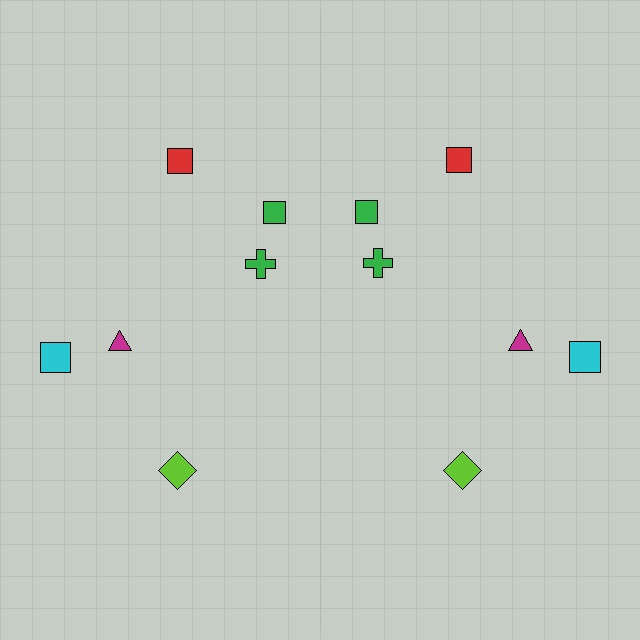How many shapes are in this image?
There are 12 shapes in this image.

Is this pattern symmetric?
Yes, this pattern has bilateral (reflection) symmetry.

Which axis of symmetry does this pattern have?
The pattern has a vertical axis of symmetry running through the center of the image.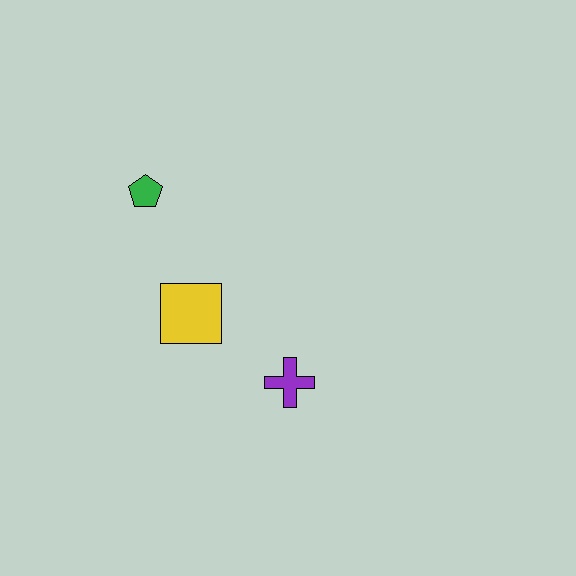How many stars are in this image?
There are no stars.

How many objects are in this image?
There are 3 objects.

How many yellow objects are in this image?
There is 1 yellow object.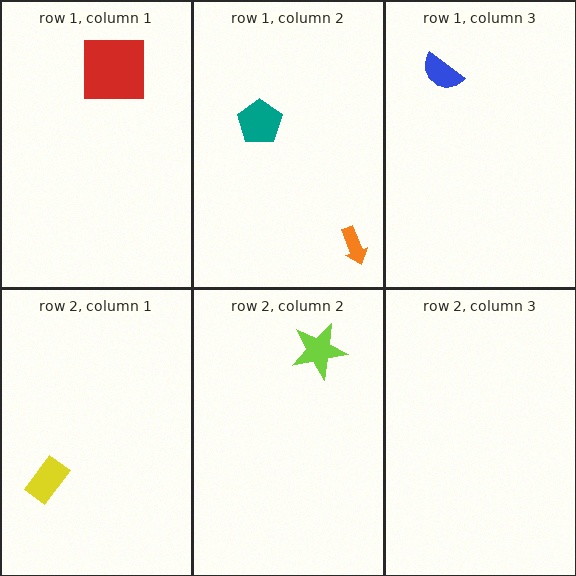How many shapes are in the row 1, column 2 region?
2.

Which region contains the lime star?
The row 2, column 2 region.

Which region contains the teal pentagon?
The row 1, column 2 region.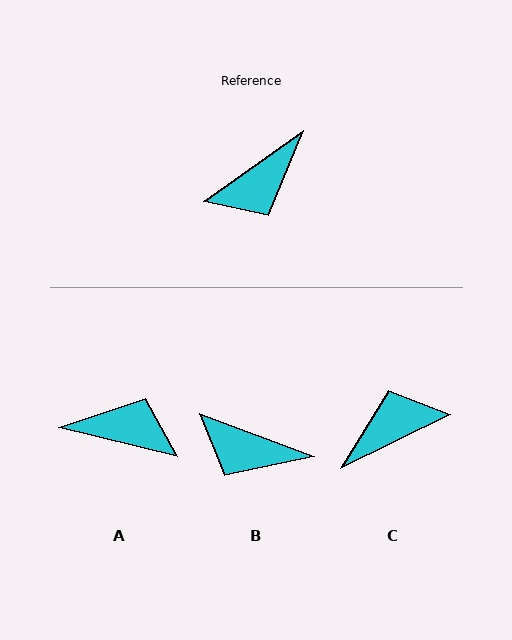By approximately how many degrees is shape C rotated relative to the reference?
Approximately 171 degrees counter-clockwise.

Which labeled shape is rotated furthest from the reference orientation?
C, about 171 degrees away.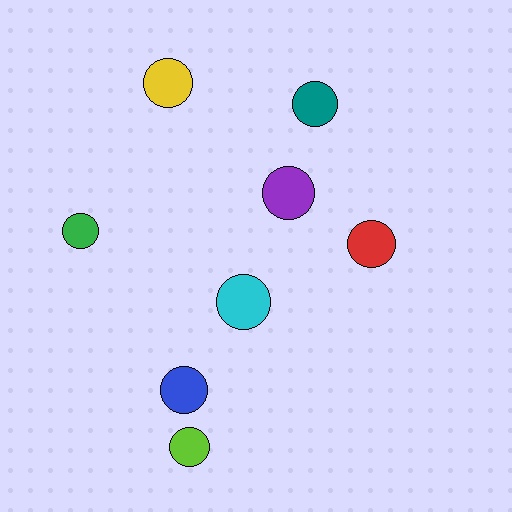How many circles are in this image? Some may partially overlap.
There are 8 circles.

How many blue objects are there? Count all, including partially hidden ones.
There is 1 blue object.